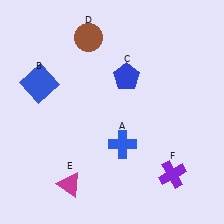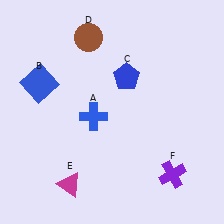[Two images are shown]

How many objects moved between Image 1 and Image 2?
1 object moved between the two images.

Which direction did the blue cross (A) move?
The blue cross (A) moved left.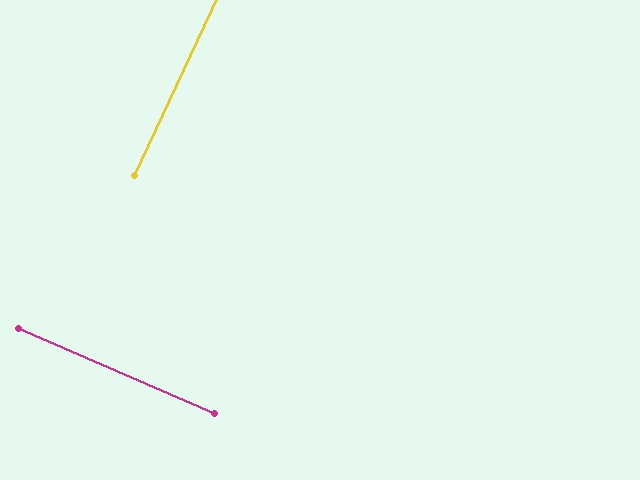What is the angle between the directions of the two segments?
Approximately 89 degrees.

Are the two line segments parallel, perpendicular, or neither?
Perpendicular — they meet at approximately 89°.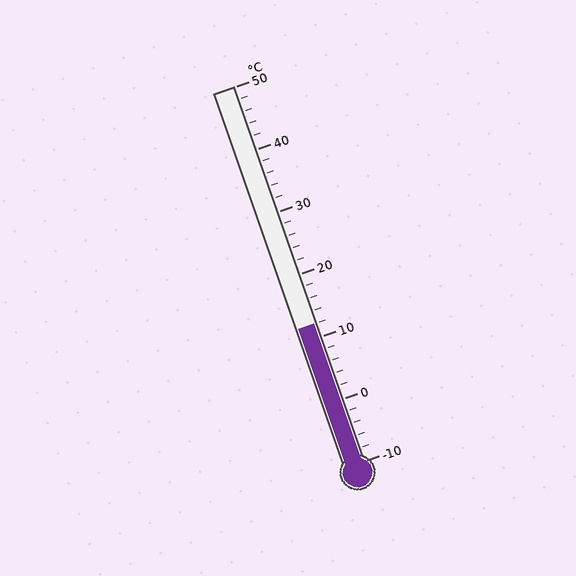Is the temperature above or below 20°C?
The temperature is below 20°C.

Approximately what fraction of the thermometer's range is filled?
The thermometer is filled to approximately 35% of its range.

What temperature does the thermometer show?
The thermometer shows approximately 12°C.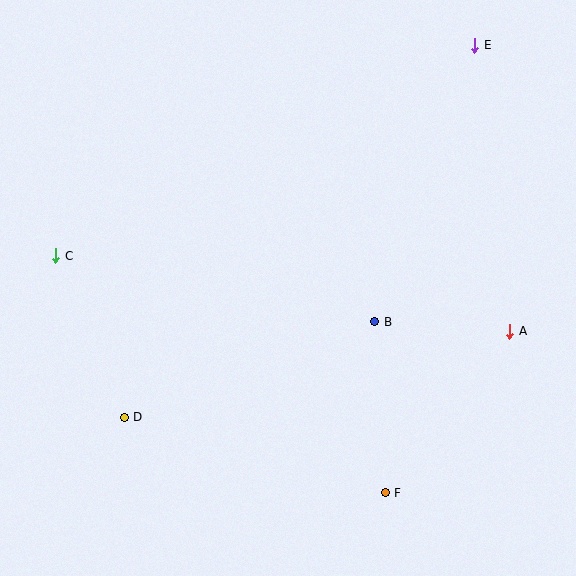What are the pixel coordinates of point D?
Point D is at (124, 417).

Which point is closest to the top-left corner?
Point C is closest to the top-left corner.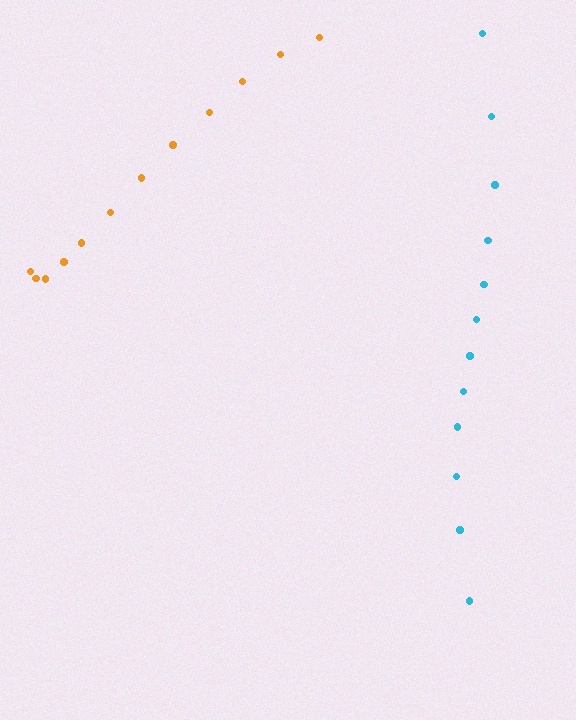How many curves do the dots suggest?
There are 2 distinct paths.